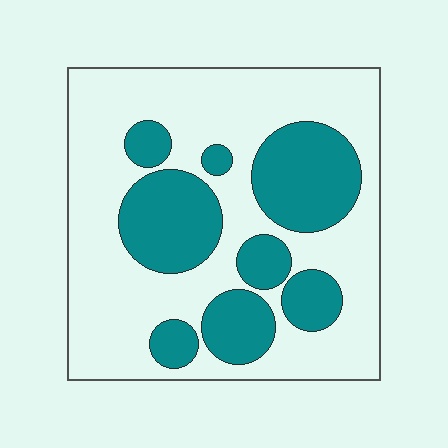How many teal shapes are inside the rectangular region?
8.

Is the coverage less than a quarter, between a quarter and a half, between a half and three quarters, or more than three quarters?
Between a quarter and a half.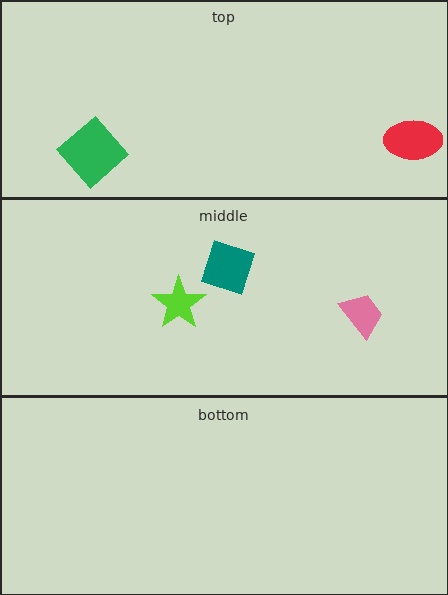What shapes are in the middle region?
The pink trapezoid, the teal diamond, the lime star.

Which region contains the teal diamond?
The middle region.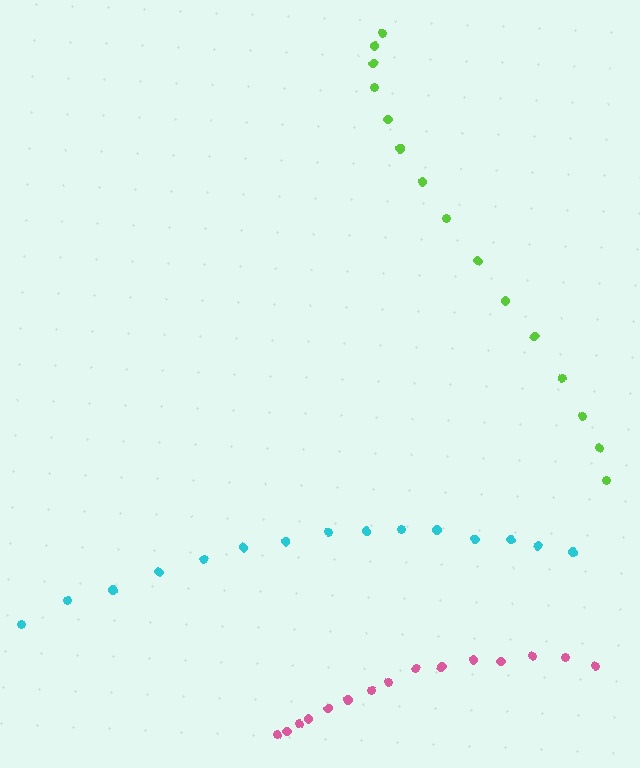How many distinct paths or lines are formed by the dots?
There are 3 distinct paths.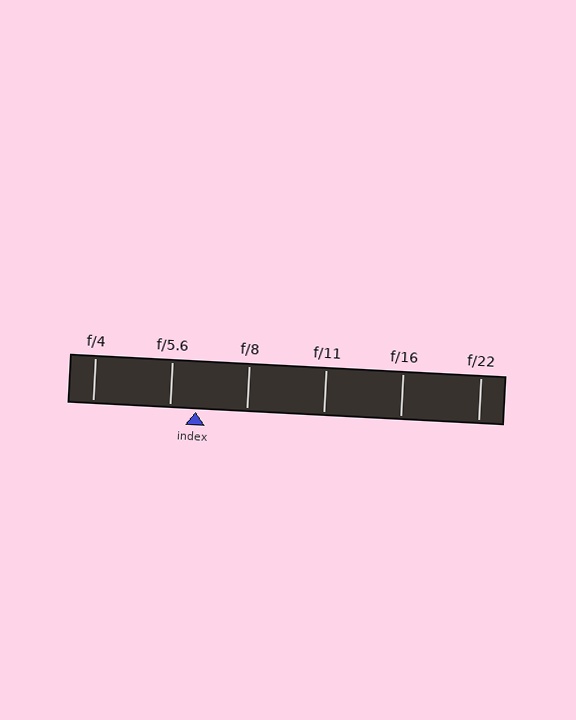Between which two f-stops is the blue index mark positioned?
The index mark is between f/5.6 and f/8.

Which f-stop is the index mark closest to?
The index mark is closest to f/5.6.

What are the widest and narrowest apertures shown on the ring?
The widest aperture shown is f/4 and the narrowest is f/22.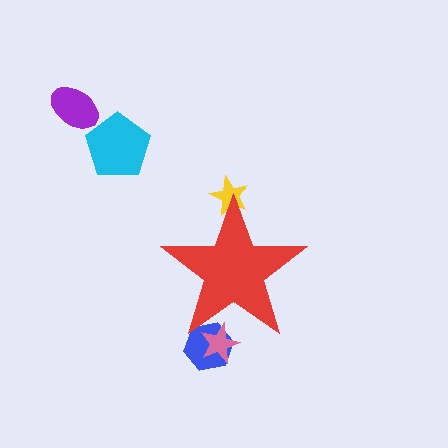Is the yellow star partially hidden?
Yes, the yellow star is partially hidden behind the red star.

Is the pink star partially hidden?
Yes, the pink star is partially hidden behind the red star.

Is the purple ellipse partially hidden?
No, the purple ellipse is fully visible.